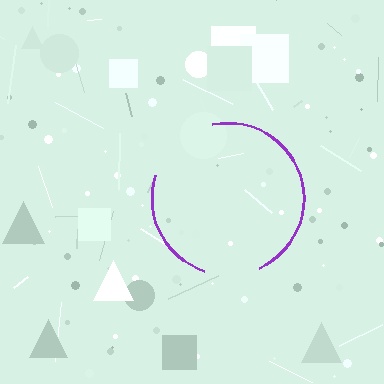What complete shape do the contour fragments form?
The contour fragments form a circle.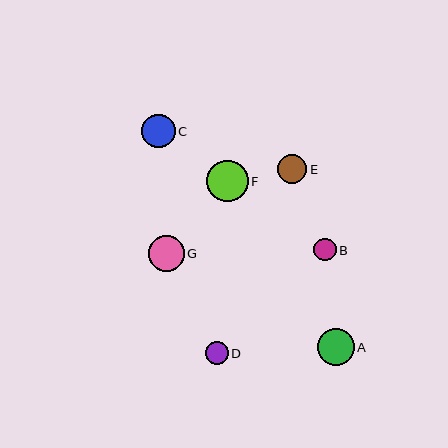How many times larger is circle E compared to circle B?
Circle E is approximately 1.3 times the size of circle B.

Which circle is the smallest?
Circle B is the smallest with a size of approximately 23 pixels.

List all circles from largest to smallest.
From largest to smallest: F, A, G, C, E, D, B.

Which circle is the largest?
Circle F is the largest with a size of approximately 42 pixels.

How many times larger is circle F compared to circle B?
Circle F is approximately 1.8 times the size of circle B.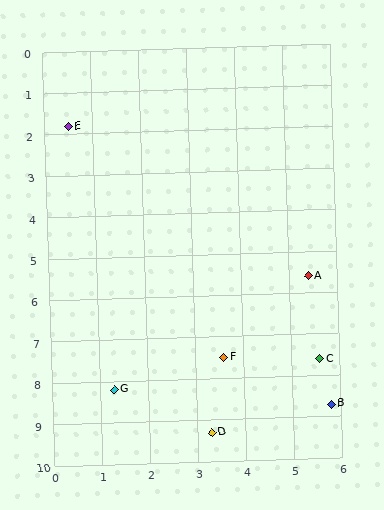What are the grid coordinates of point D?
Point D is at approximately (3.3, 9.3).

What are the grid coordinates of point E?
Point E is at approximately (0.5, 1.8).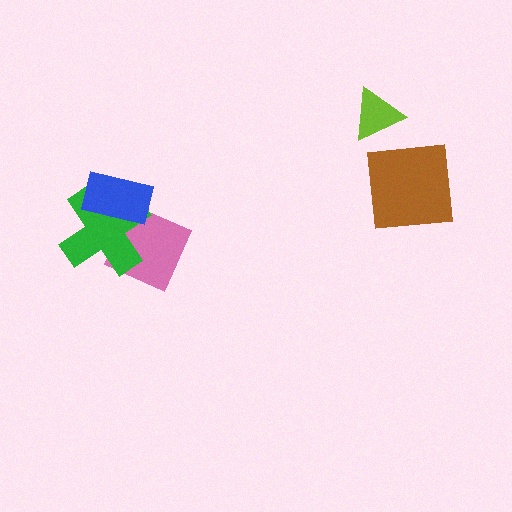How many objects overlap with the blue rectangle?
2 objects overlap with the blue rectangle.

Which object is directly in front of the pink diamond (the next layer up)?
The green cross is directly in front of the pink diamond.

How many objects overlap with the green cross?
2 objects overlap with the green cross.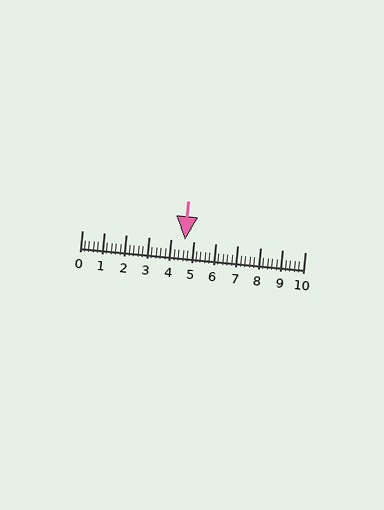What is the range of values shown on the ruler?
The ruler shows values from 0 to 10.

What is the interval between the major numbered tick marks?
The major tick marks are spaced 1 units apart.